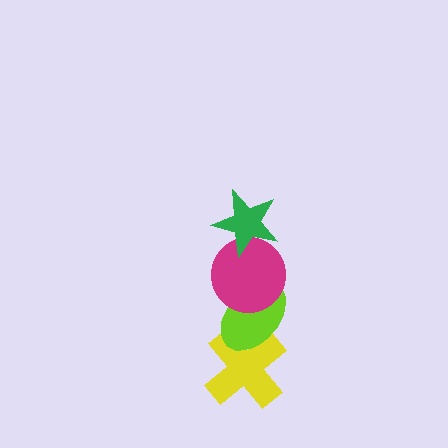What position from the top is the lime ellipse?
The lime ellipse is 3rd from the top.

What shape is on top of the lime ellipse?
The magenta circle is on top of the lime ellipse.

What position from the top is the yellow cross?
The yellow cross is 4th from the top.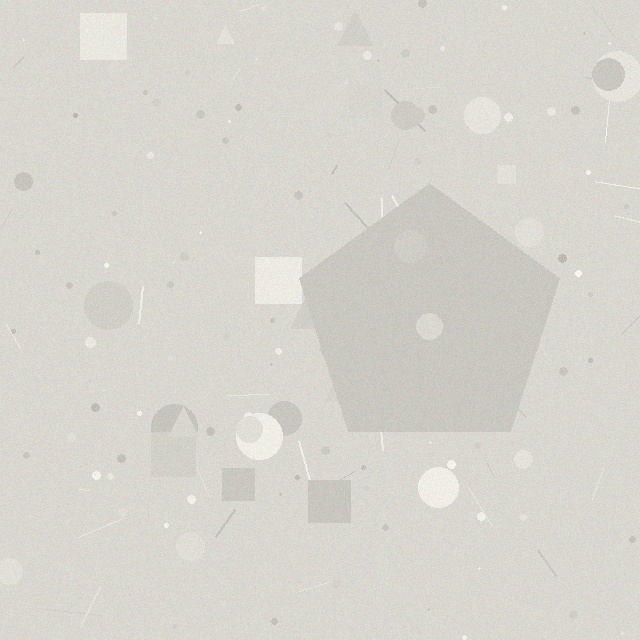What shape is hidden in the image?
A pentagon is hidden in the image.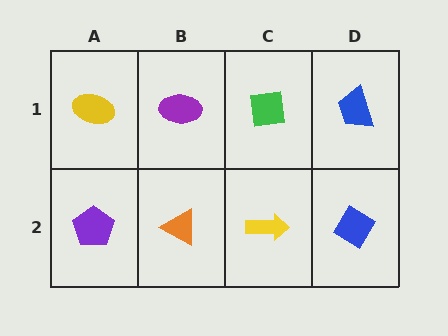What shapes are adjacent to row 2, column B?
A purple ellipse (row 1, column B), a purple pentagon (row 2, column A), a yellow arrow (row 2, column C).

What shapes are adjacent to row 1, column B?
An orange triangle (row 2, column B), a yellow ellipse (row 1, column A), a green square (row 1, column C).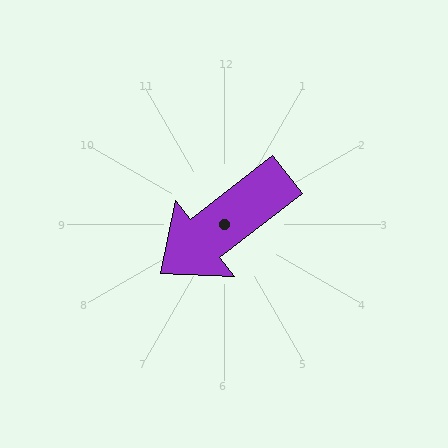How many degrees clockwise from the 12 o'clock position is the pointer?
Approximately 232 degrees.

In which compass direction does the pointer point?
Southwest.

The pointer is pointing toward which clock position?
Roughly 8 o'clock.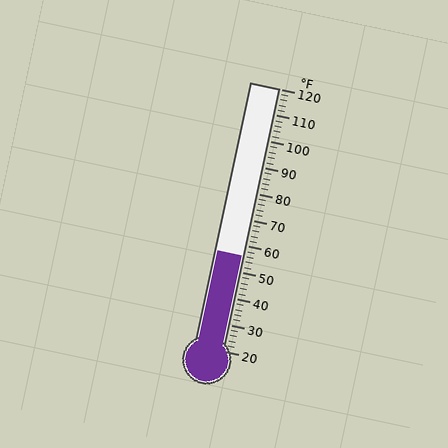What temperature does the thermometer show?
The thermometer shows approximately 56°F.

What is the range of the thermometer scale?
The thermometer scale ranges from 20°F to 120°F.